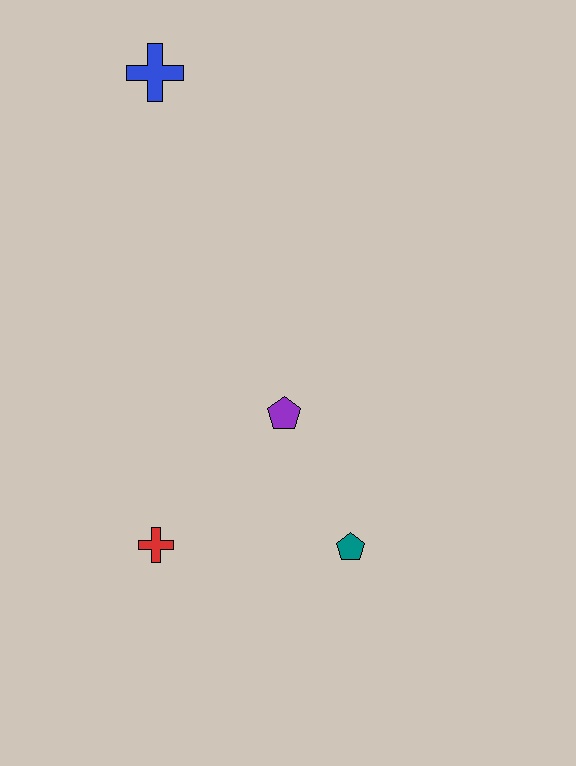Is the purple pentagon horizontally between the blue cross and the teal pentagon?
Yes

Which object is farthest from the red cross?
The blue cross is farthest from the red cross.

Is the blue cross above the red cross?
Yes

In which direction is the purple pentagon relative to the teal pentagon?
The purple pentagon is above the teal pentagon.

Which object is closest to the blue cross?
The purple pentagon is closest to the blue cross.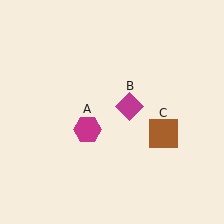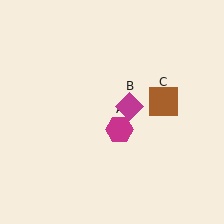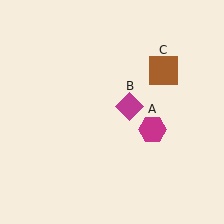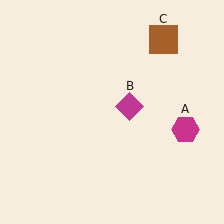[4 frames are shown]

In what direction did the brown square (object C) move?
The brown square (object C) moved up.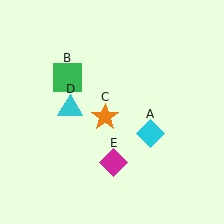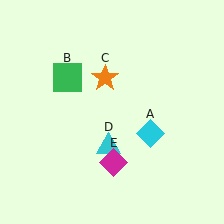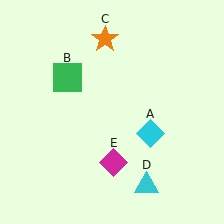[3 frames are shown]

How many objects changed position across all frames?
2 objects changed position: orange star (object C), cyan triangle (object D).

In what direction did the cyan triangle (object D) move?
The cyan triangle (object D) moved down and to the right.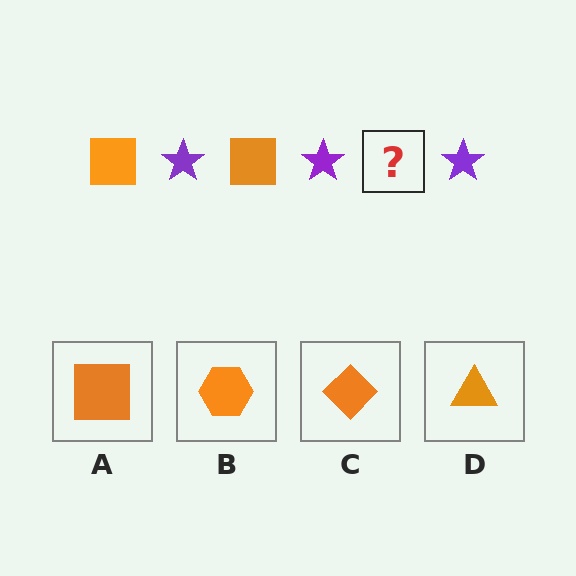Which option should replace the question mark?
Option A.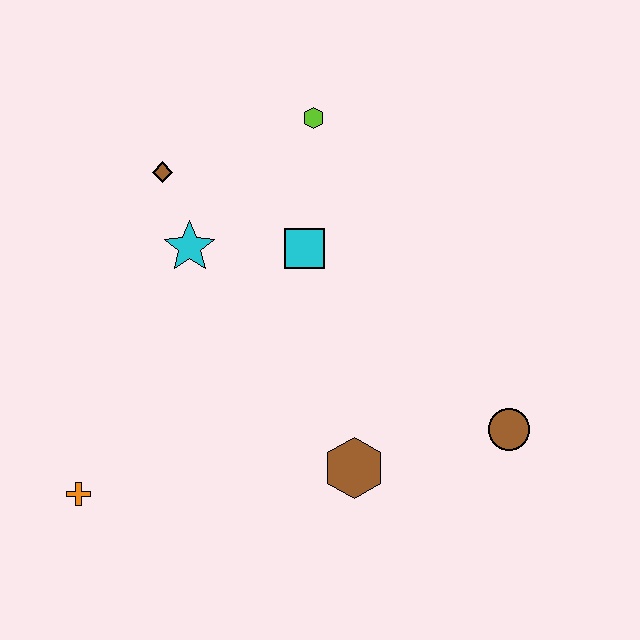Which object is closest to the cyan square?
The cyan star is closest to the cyan square.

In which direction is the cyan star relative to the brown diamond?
The cyan star is below the brown diamond.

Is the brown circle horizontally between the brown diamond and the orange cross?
No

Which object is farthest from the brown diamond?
The brown circle is farthest from the brown diamond.